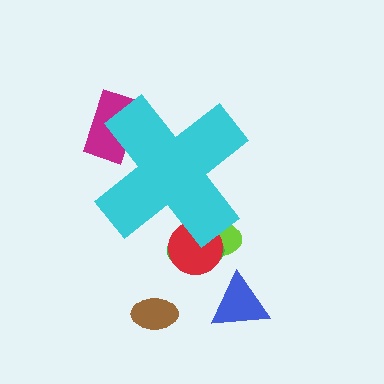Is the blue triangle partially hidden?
No, the blue triangle is fully visible.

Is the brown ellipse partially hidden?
No, the brown ellipse is fully visible.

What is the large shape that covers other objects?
A cyan cross.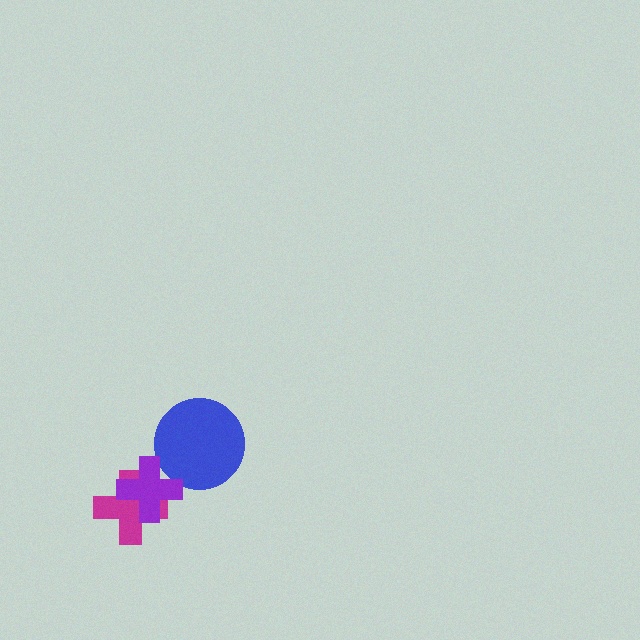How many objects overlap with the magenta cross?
1 object overlaps with the magenta cross.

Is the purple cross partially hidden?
No, no other shape covers it.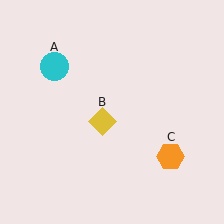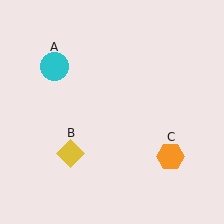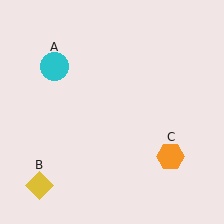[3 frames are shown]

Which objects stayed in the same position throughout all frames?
Cyan circle (object A) and orange hexagon (object C) remained stationary.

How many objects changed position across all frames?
1 object changed position: yellow diamond (object B).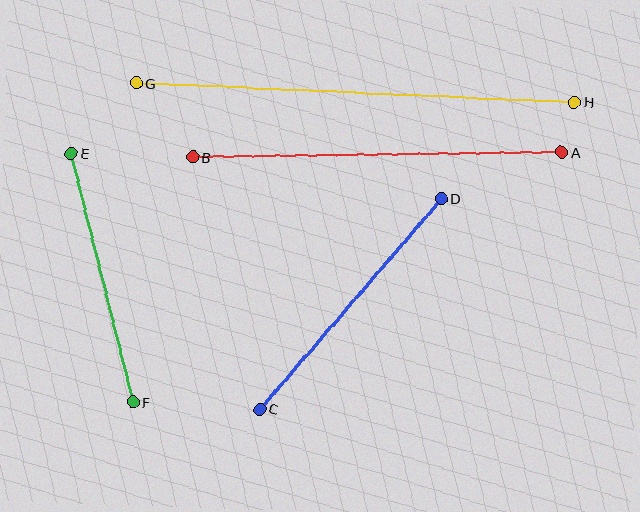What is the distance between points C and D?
The distance is approximately 278 pixels.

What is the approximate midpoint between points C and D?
The midpoint is at approximately (351, 304) pixels.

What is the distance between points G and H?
The distance is approximately 439 pixels.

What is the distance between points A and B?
The distance is approximately 369 pixels.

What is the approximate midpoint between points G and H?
The midpoint is at approximately (355, 93) pixels.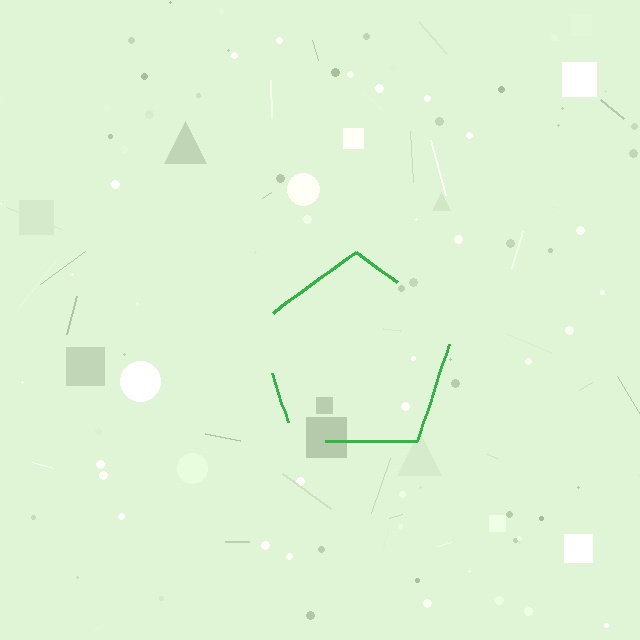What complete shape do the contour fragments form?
The contour fragments form a pentagon.